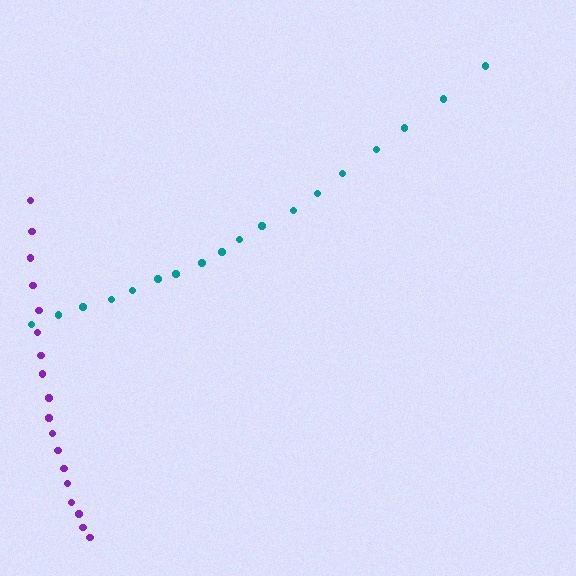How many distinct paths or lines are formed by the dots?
There are 2 distinct paths.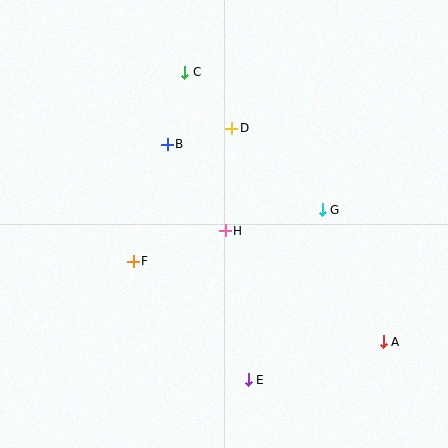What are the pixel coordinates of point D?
Point D is at (232, 128).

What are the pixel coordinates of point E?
Point E is at (248, 380).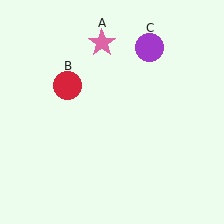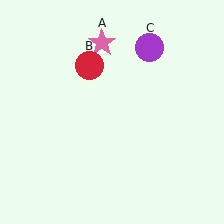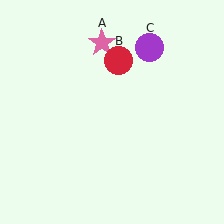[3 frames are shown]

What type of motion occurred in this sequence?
The red circle (object B) rotated clockwise around the center of the scene.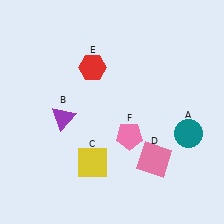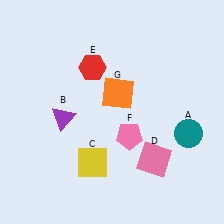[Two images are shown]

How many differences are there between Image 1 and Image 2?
There is 1 difference between the two images.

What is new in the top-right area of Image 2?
An orange square (G) was added in the top-right area of Image 2.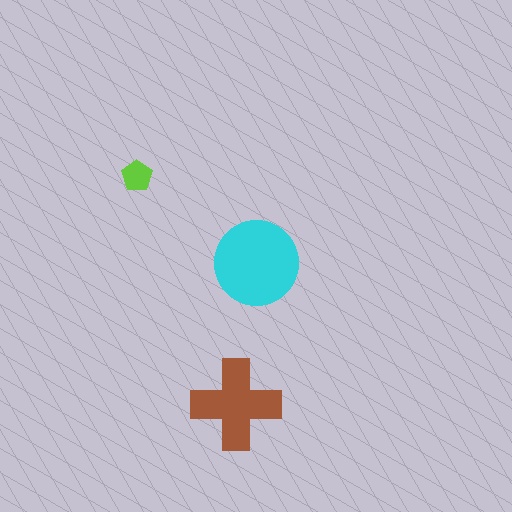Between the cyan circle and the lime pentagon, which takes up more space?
The cyan circle.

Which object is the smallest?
The lime pentagon.